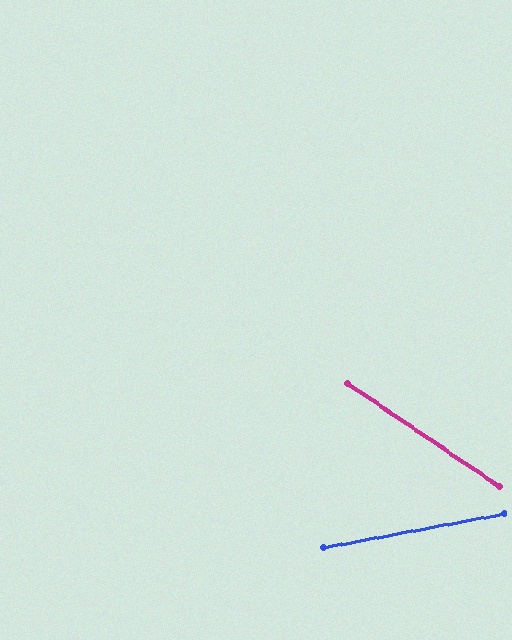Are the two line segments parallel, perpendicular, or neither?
Neither parallel nor perpendicular — they differ by about 45°.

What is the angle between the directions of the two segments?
Approximately 45 degrees.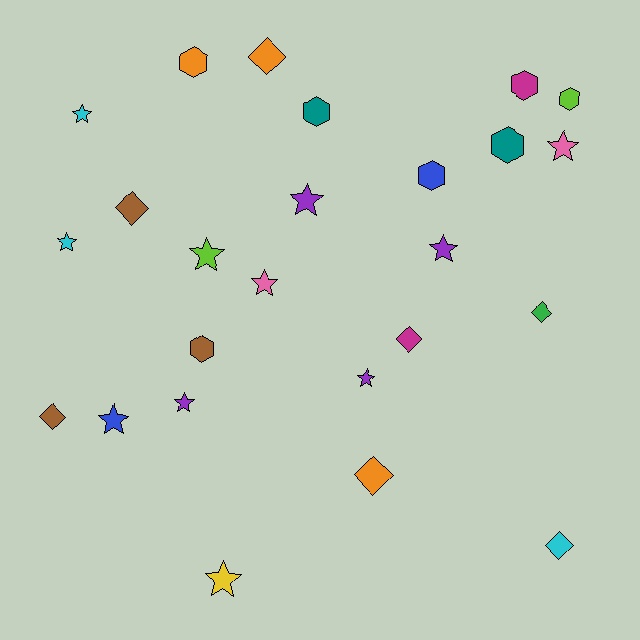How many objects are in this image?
There are 25 objects.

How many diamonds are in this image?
There are 7 diamonds.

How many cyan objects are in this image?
There are 3 cyan objects.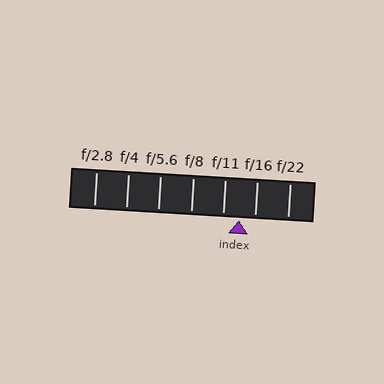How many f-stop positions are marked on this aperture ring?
There are 7 f-stop positions marked.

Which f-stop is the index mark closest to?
The index mark is closest to f/11.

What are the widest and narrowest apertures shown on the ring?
The widest aperture shown is f/2.8 and the narrowest is f/22.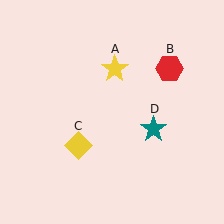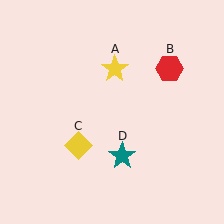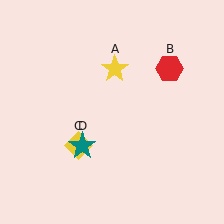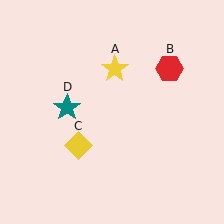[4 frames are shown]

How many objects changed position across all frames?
1 object changed position: teal star (object D).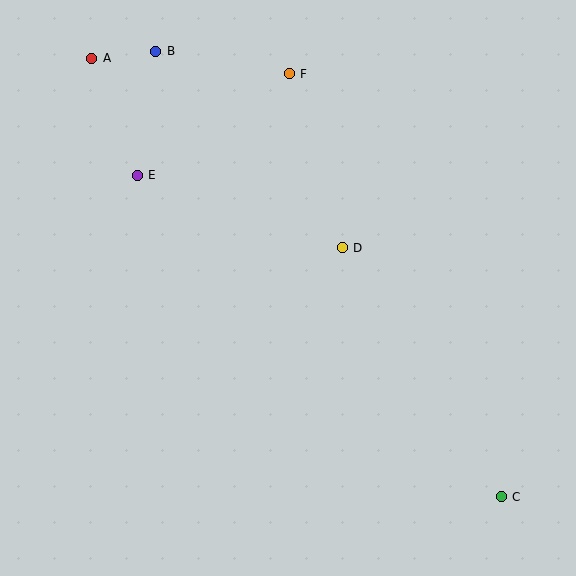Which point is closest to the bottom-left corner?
Point E is closest to the bottom-left corner.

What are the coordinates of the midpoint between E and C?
The midpoint between E and C is at (319, 336).